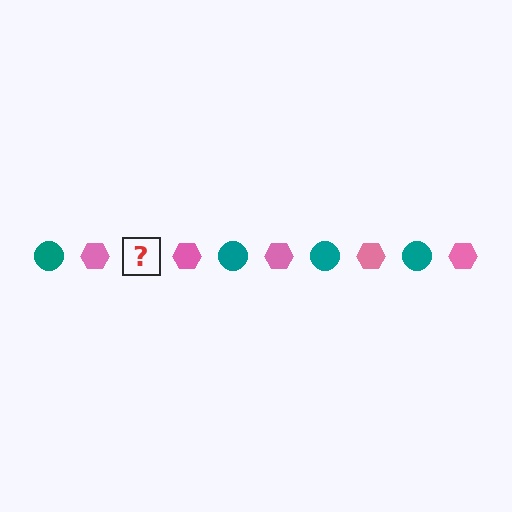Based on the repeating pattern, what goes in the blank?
The blank should be a teal circle.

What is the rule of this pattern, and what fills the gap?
The rule is that the pattern alternates between teal circle and pink hexagon. The gap should be filled with a teal circle.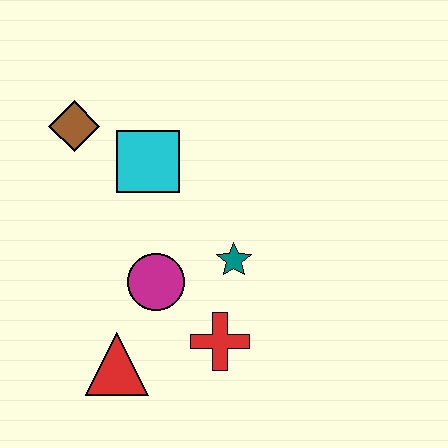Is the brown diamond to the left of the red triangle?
Yes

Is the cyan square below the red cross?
No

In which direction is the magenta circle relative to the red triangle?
The magenta circle is above the red triangle.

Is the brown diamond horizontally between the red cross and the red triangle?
No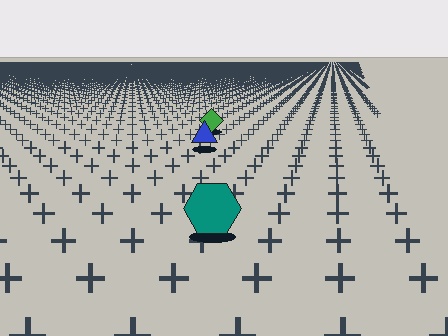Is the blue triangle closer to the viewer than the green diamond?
Yes. The blue triangle is closer — you can tell from the texture gradient: the ground texture is coarser near it.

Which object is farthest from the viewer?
The green diamond is farthest from the viewer. It appears smaller and the ground texture around it is denser.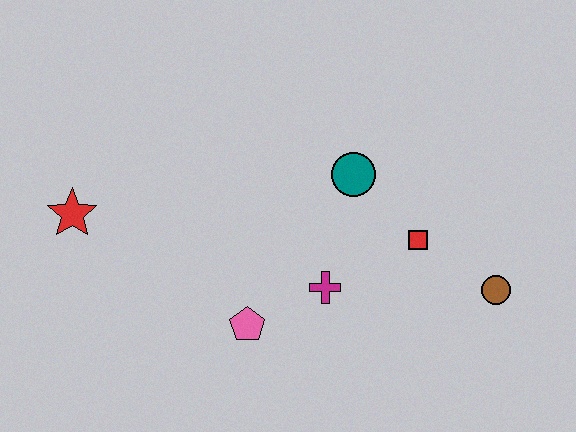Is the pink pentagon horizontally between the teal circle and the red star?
Yes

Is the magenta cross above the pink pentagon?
Yes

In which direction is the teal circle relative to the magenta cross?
The teal circle is above the magenta cross.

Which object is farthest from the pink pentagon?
The brown circle is farthest from the pink pentagon.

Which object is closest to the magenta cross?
The pink pentagon is closest to the magenta cross.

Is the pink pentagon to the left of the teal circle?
Yes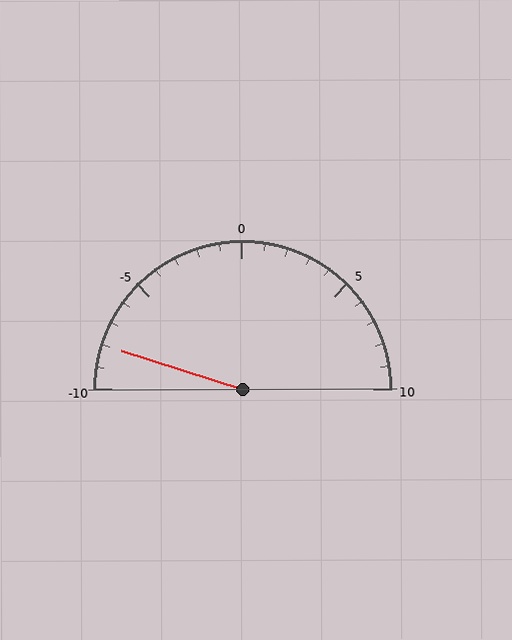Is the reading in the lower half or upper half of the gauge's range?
The reading is in the lower half of the range (-10 to 10).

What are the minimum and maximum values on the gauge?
The gauge ranges from -10 to 10.